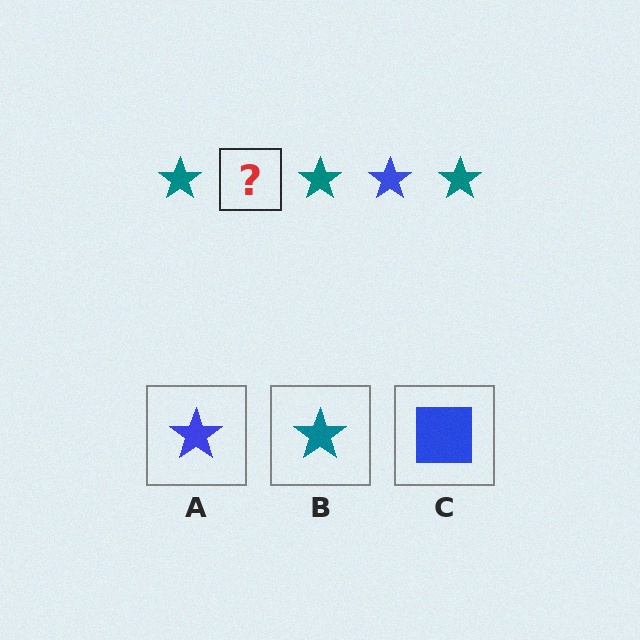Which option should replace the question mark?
Option A.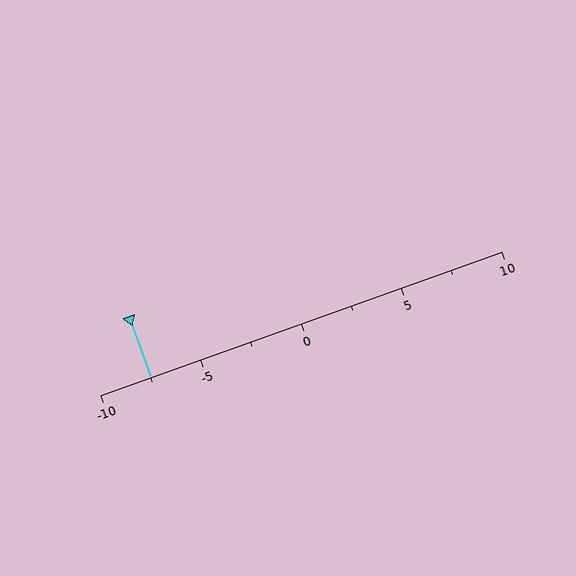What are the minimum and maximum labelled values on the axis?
The axis runs from -10 to 10.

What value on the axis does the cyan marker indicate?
The marker indicates approximately -7.5.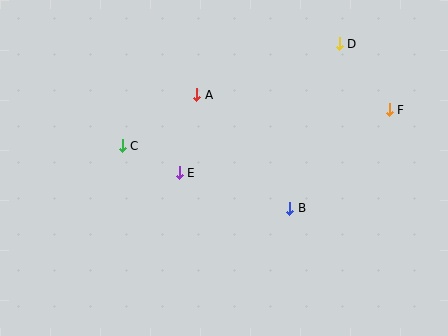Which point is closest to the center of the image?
Point E at (179, 173) is closest to the center.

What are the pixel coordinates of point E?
Point E is at (179, 173).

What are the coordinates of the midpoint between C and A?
The midpoint between C and A is at (159, 120).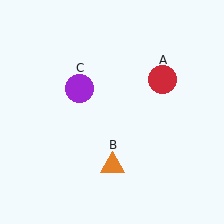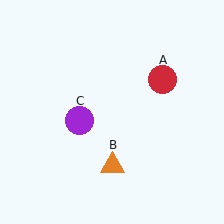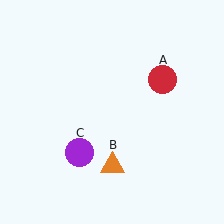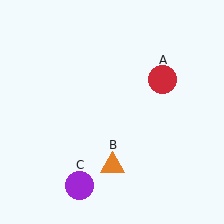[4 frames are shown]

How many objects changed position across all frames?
1 object changed position: purple circle (object C).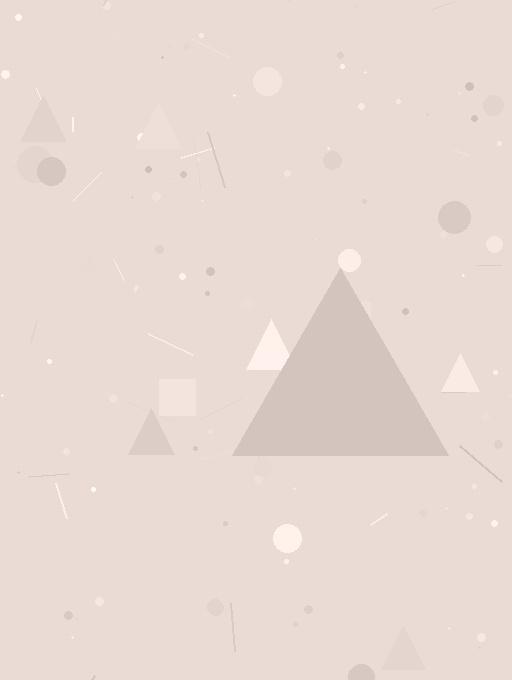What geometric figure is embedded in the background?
A triangle is embedded in the background.